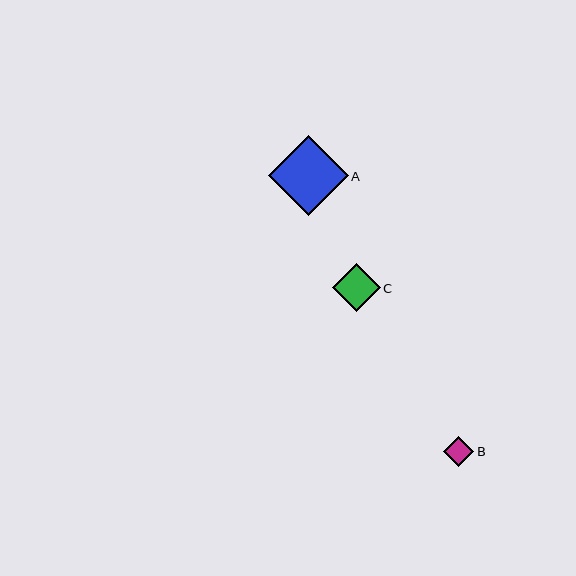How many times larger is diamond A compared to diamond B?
Diamond A is approximately 2.7 times the size of diamond B.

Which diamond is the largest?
Diamond A is the largest with a size of approximately 80 pixels.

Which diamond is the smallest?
Diamond B is the smallest with a size of approximately 30 pixels.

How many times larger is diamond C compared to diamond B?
Diamond C is approximately 1.6 times the size of diamond B.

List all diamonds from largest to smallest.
From largest to smallest: A, C, B.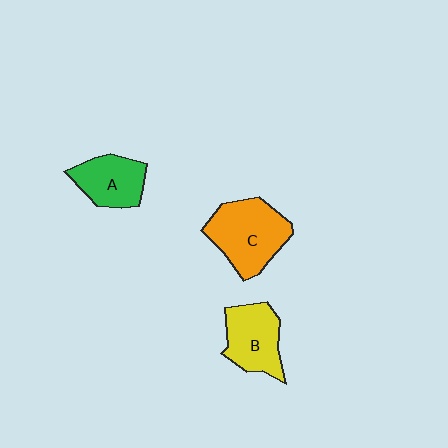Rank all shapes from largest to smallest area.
From largest to smallest: C (orange), B (yellow), A (green).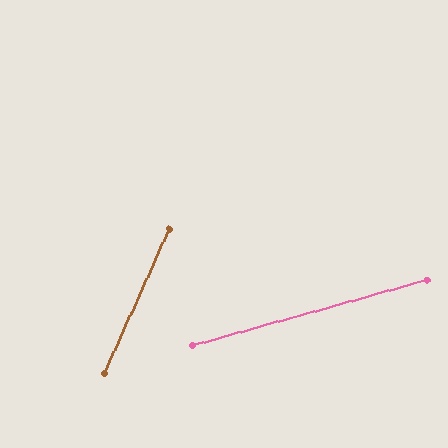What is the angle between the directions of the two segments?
Approximately 50 degrees.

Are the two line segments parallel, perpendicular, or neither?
Neither parallel nor perpendicular — they differ by about 50°.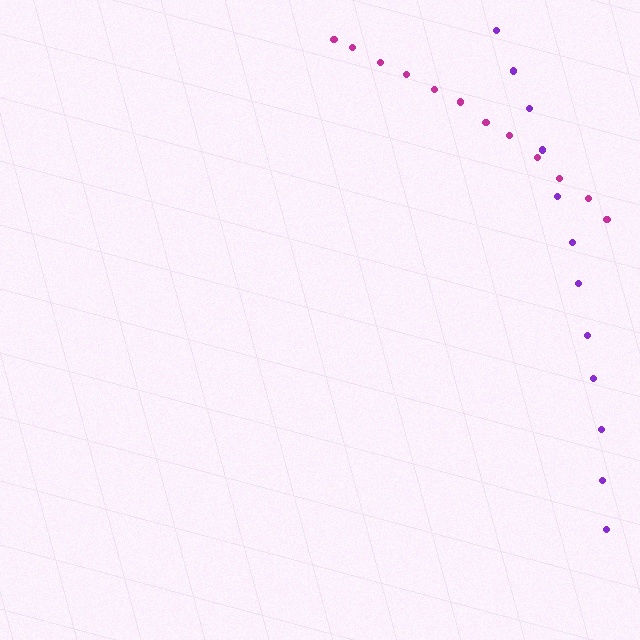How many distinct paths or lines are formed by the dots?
There are 2 distinct paths.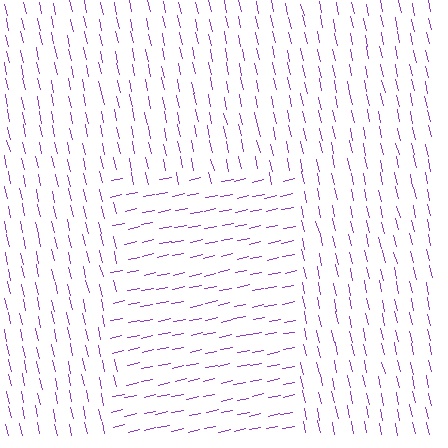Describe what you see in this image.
The image is filled with small purple line segments. A rectangle region in the image has lines oriented differently from the surrounding lines, creating a visible texture boundary.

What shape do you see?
I see a rectangle.